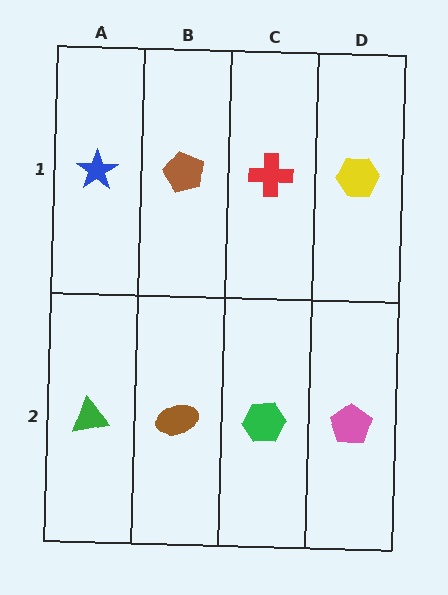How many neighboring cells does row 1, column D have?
2.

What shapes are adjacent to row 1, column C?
A green hexagon (row 2, column C), a brown pentagon (row 1, column B), a yellow hexagon (row 1, column D).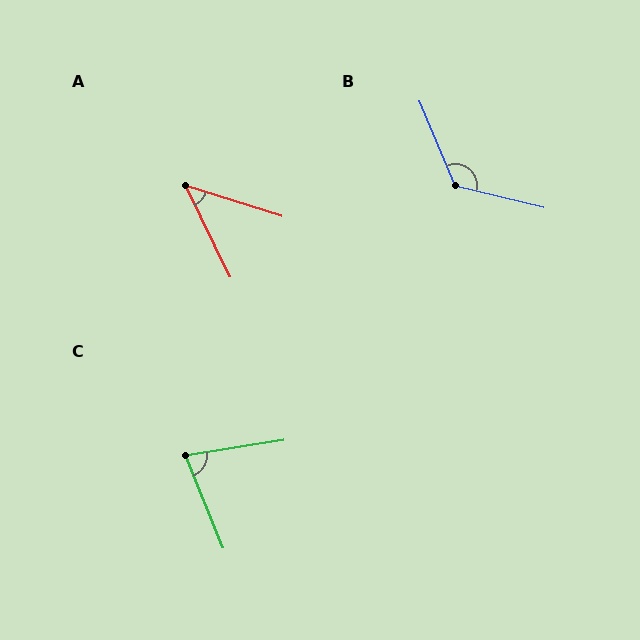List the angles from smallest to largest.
A (47°), C (77°), B (126°).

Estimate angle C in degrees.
Approximately 77 degrees.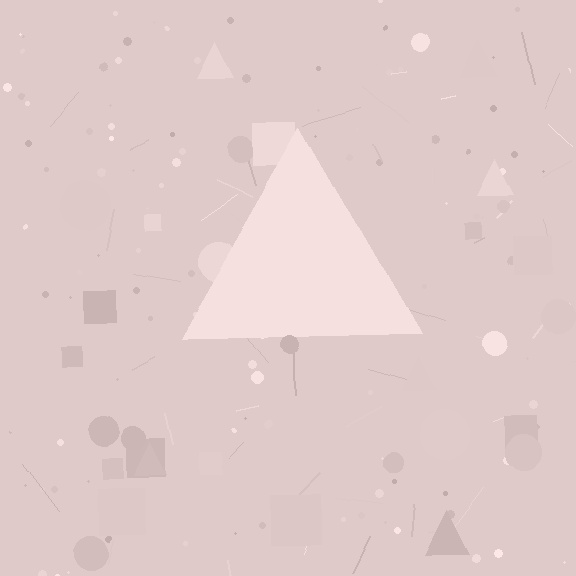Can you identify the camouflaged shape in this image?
The camouflaged shape is a triangle.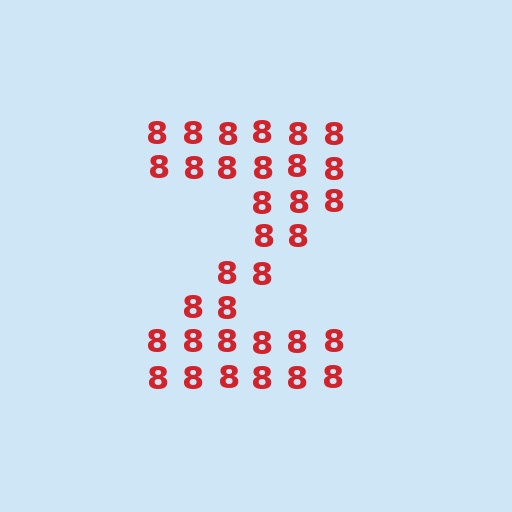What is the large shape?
The large shape is the letter Z.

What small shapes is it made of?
It is made of small digit 8's.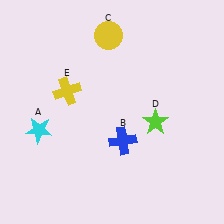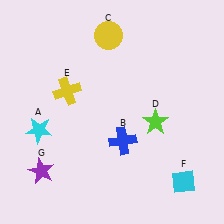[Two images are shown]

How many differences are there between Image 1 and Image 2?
There are 2 differences between the two images.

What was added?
A cyan diamond (F), a purple star (G) were added in Image 2.